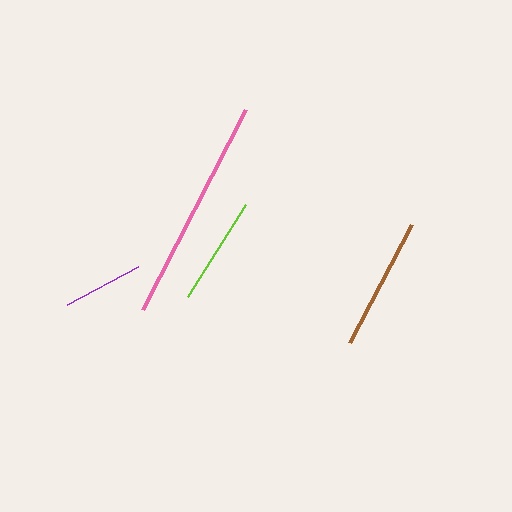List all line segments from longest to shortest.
From longest to shortest: pink, brown, lime, purple.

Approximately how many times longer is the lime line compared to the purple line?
The lime line is approximately 1.4 times the length of the purple line.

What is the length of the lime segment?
The lime segment is approximately 109 pixels long.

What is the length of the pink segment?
The pink segment is approximately 225 pixels long.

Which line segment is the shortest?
The purple line is the shortest at approximately 81 pixels.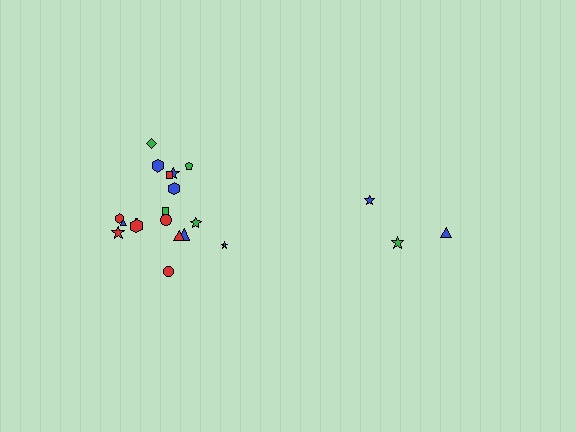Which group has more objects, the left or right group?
The left group.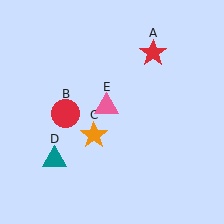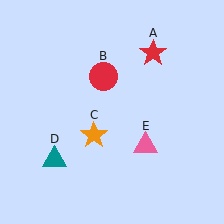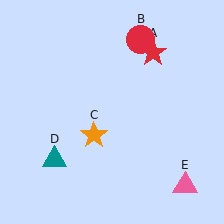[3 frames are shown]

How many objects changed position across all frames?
2 objects changed position: red circle (object B), pink triangle (object E).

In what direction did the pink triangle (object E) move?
The pink triangle (object E) moved down and to the right.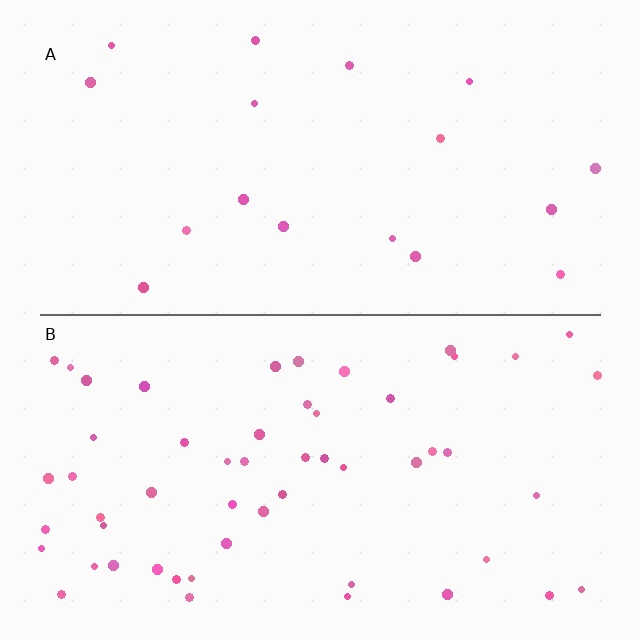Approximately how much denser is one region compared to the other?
Approximately 3.1× — region B over region A.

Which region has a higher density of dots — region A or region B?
B (the bottom).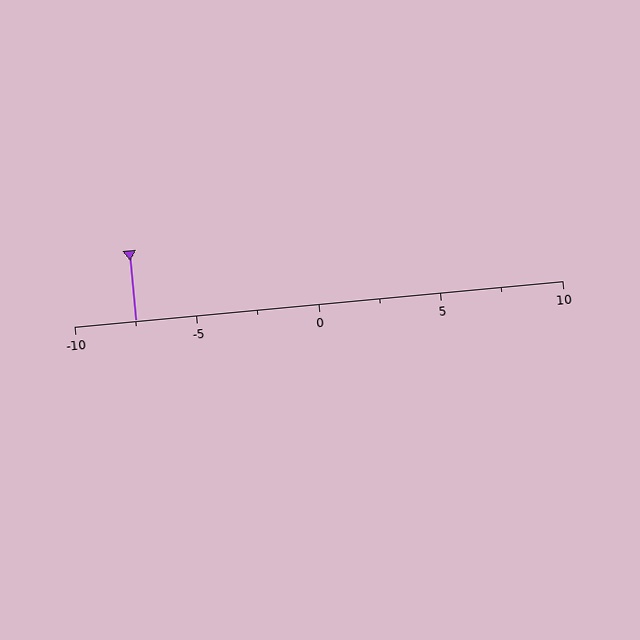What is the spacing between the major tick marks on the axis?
The major ticks are spaced 5 apart.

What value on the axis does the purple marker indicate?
The marker indicates approximately -7.5.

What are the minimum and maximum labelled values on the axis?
The axis runs from -10 to 10.